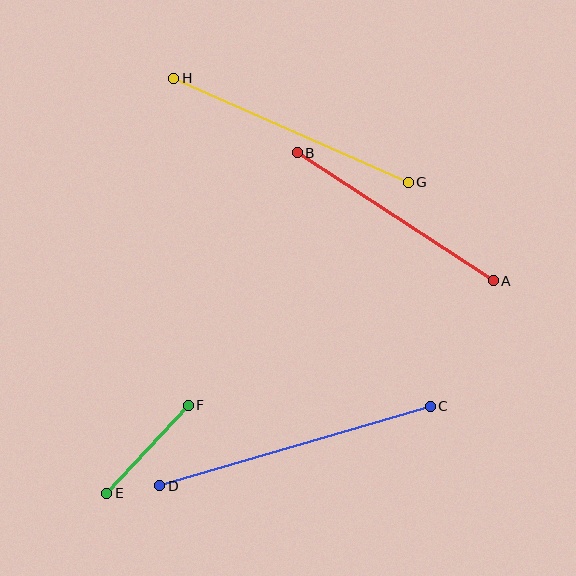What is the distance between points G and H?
The distance is approximately 257 pixels.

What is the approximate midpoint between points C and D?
The midpoint is at approximately (295, 446) pixels.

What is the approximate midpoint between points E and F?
The midpoint is at approximately (147, 449) pixels.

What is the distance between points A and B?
The distance is approximately 234 pixels.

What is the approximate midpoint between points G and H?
The midpoint is at approximately (291, 130) pixels.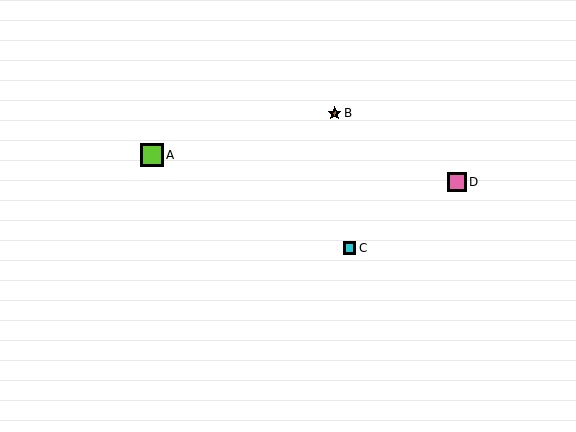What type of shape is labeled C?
Shape C is a cyan square.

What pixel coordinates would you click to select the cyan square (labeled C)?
Click at (349, 248) to select the cyan square C.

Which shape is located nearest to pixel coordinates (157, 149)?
The lime square (labeled A) at (152, 155) is nearest to that location.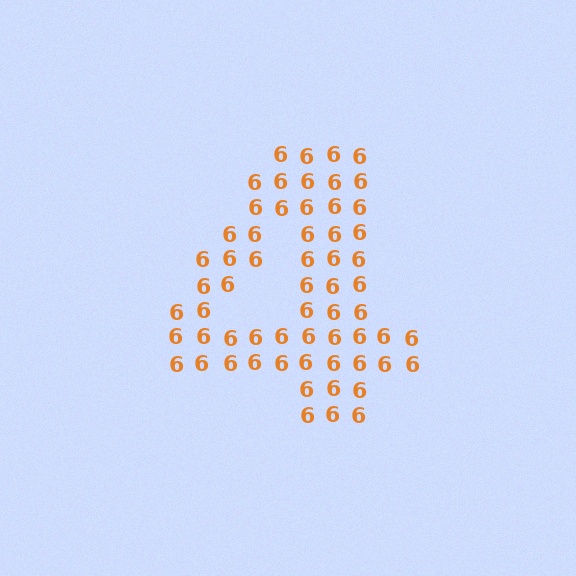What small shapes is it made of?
It is made of small digit 6's.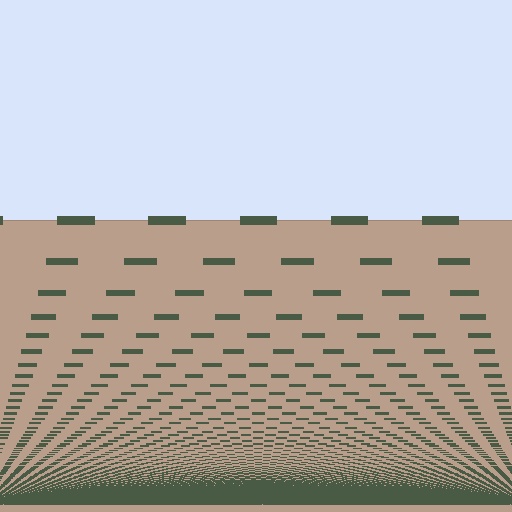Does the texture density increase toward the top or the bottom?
Density increases toward the bottom.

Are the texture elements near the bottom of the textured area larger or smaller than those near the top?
Smaller. The gradient is inverted — elements near the bottom are smaller and denser.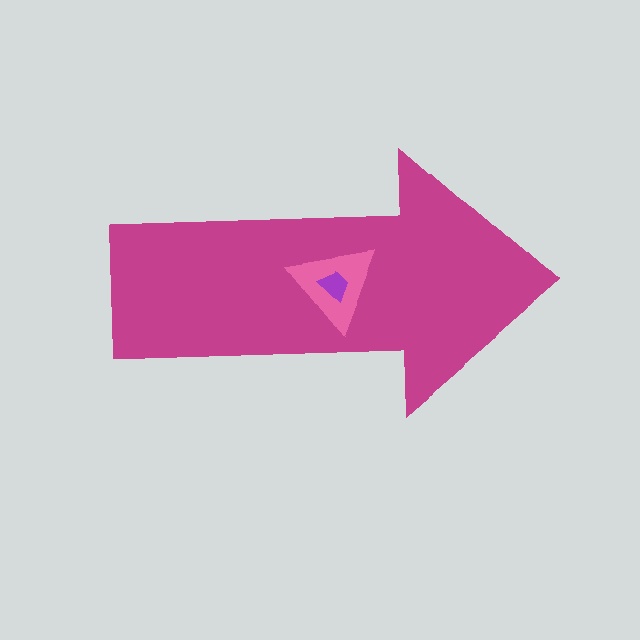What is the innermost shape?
The purple trapezoid.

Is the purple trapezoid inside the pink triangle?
Yes.